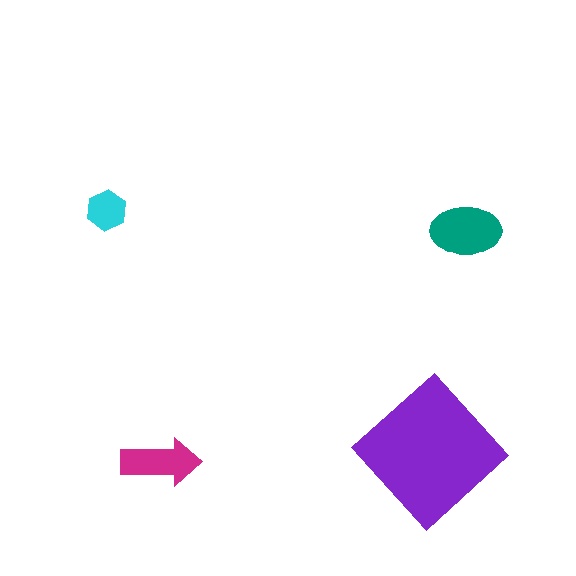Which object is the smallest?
The cyan hexagon.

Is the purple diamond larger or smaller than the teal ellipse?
Larger.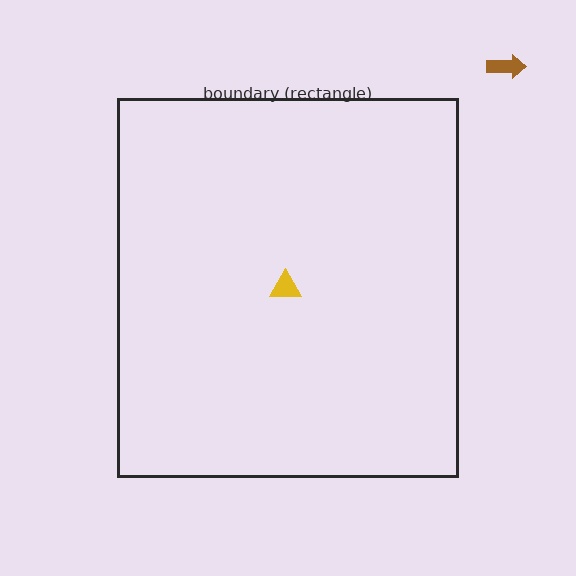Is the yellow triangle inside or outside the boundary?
Inside.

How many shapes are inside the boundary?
1 inside, 1 outside.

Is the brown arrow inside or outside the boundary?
Outside.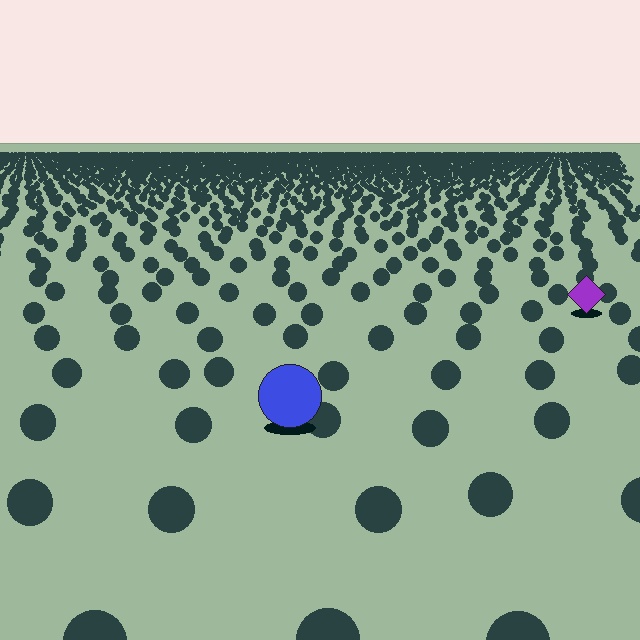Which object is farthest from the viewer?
The purple diamond is farthest from the viewer. It appears smaller and the ground texture around it is denser.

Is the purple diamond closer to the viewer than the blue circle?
No. The blue circle is closer — you can tell from the texture gradient: the ground texture is coarser near it.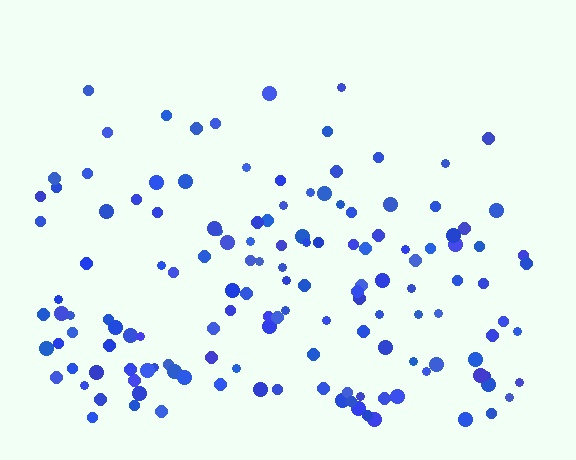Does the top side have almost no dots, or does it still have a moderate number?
Still a moderate number, just noticeably fewer than the bottom.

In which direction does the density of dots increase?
From top to bottom, with the bottom side densest.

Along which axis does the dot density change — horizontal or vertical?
Vertical.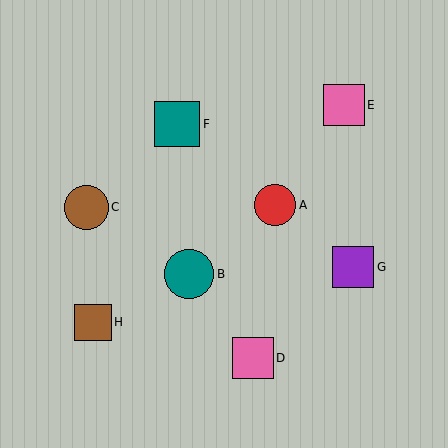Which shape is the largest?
The teal circle (labeled B) is the largest.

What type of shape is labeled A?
Shape A is a red circle.